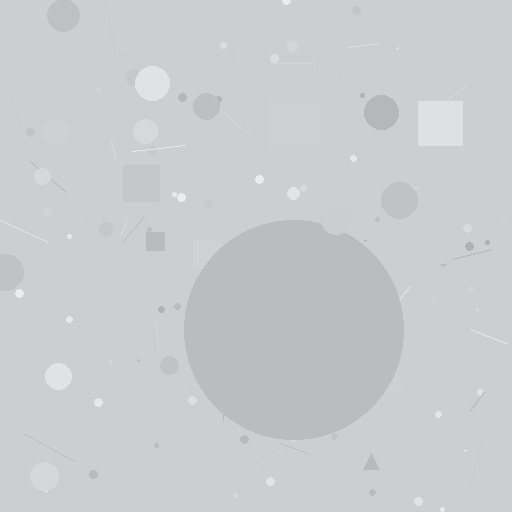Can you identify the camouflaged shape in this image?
The camouflaged shape is a circle.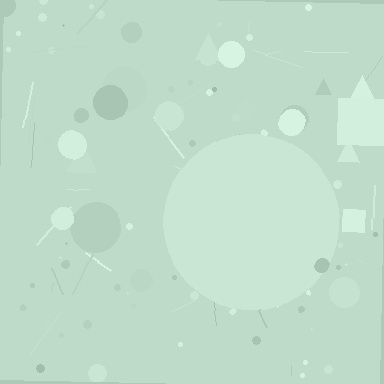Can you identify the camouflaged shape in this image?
The camouflaged shape is a circle.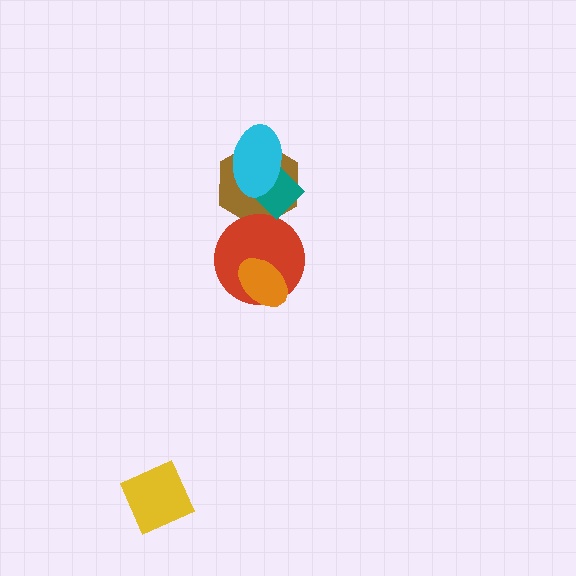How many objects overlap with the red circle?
2 objects overlap with the red circle.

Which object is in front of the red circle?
The orange ellipse is in front of the red circle.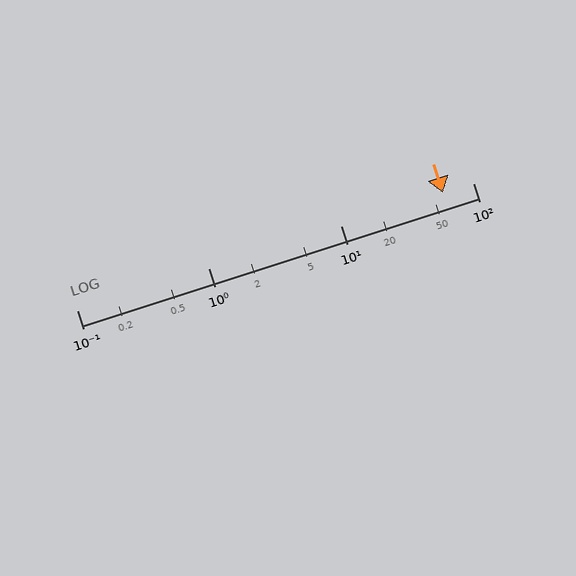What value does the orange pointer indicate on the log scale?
The pointer indicates approximately 59.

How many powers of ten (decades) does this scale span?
The scale spans 3 decades, from 0.1 to 100.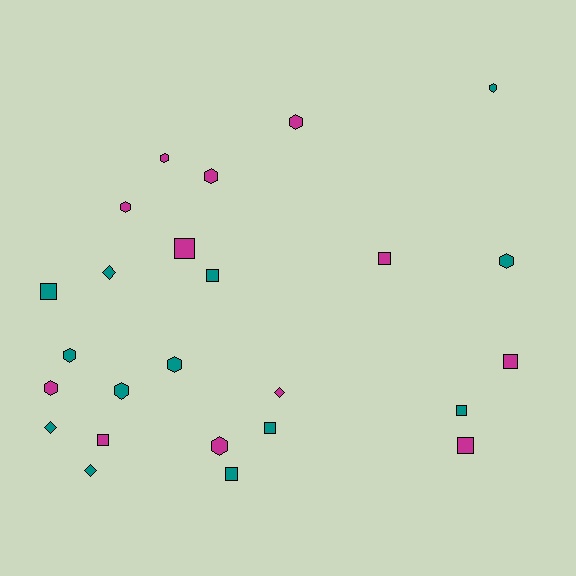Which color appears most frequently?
Teal, with 13 objects.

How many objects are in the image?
There are 25 objects.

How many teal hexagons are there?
There are 5 teal hexagons.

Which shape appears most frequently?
Hexagon, with 11 objects.